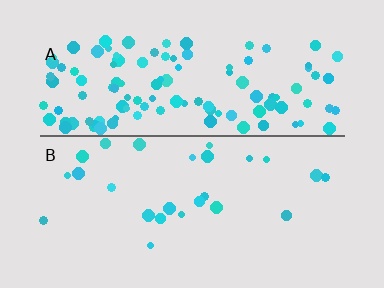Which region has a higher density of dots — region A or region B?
A (the top).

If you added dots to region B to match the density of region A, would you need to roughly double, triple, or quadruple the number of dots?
Approximately quadruple.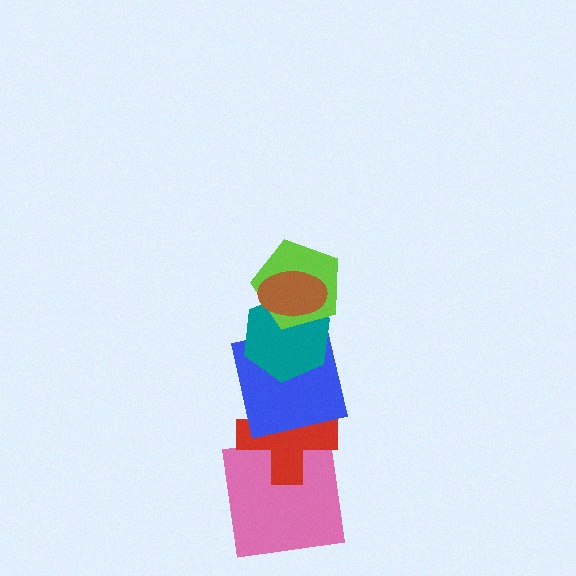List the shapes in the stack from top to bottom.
From top to bottom: the brown ellipse, the lime pentagon, the teal hexagon, the blue square, the red cross, the pink square.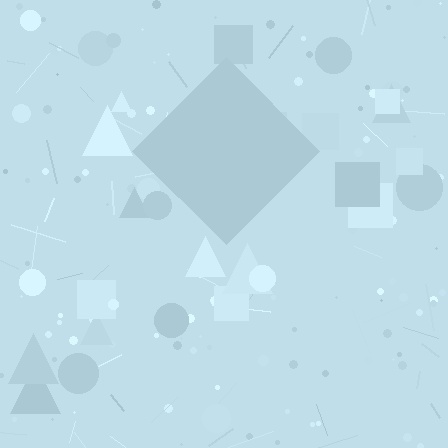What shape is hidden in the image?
A diamond is hidden in the image.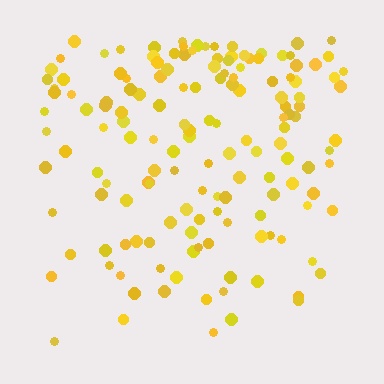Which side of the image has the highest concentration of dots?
The top.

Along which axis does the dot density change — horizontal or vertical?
Vertical.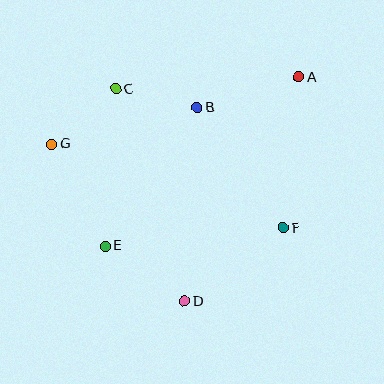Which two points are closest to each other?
Points B and C are closest to each other.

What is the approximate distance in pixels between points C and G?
The distance between C and G is approximately 84 pixels.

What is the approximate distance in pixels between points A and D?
The distance between A and D is approximately 252 pixels.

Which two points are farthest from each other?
Points A and E are farthest from each other.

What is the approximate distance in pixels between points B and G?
The distance between B and G is approximately 150 pixels.